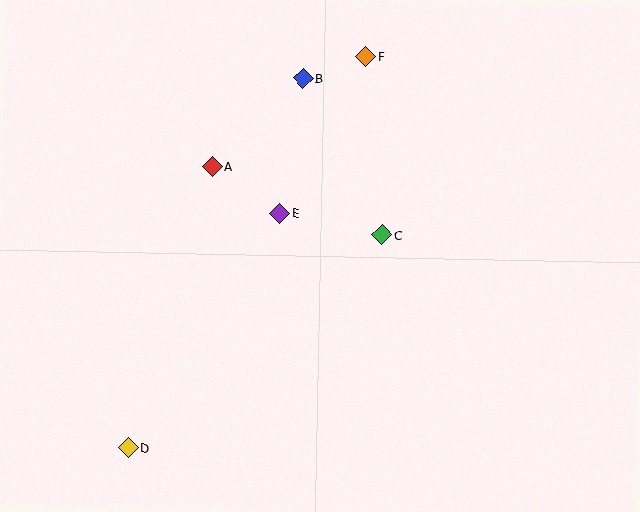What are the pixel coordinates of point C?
Point C is at (382, 235).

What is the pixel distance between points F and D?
The distance between F and D is 458 pixels.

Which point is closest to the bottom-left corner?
Point D is closest to the bottom-left corner.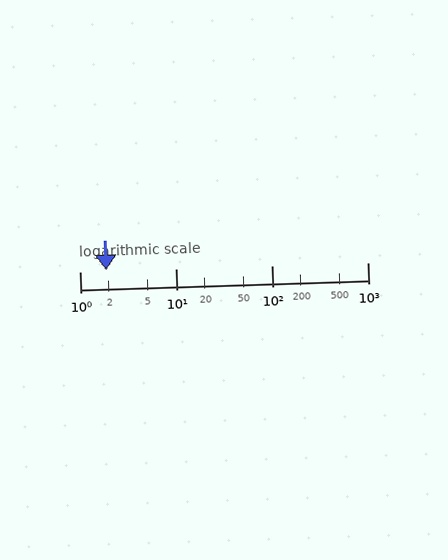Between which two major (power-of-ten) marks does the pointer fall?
The pointer is between 1 and 10.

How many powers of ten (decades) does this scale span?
The scale spans 3 decades, from 1 to 1000.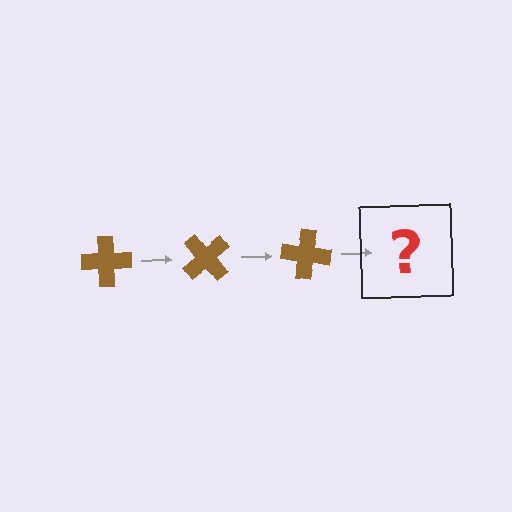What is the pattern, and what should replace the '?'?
The pattern is that the cross rotates 50 degrees each step. The '?' should be a brown cross rotated 150 degrees.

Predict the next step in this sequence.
The next step is a brown cross rotated 150 degrees.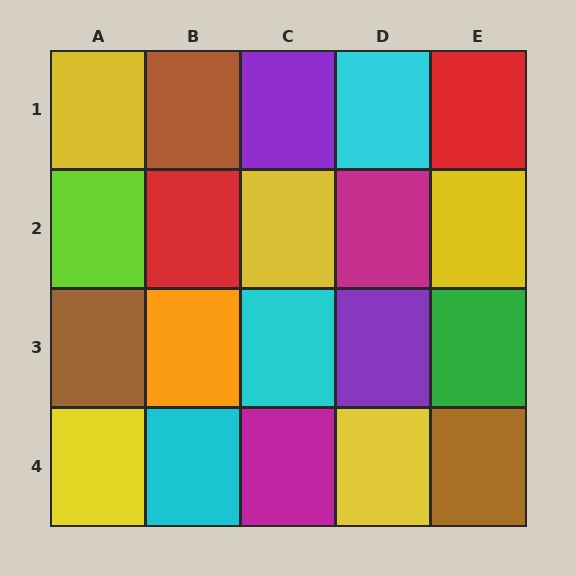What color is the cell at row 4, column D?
Yellow.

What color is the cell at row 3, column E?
Green.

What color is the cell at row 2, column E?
Yellow.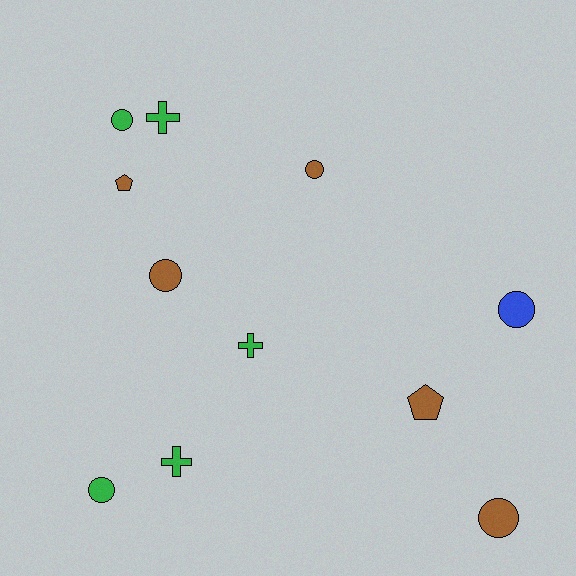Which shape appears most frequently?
Circle, with 6 objects.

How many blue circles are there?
There is 1 blue circle.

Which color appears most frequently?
Green, with 5 objects.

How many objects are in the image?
There are 11 objects.